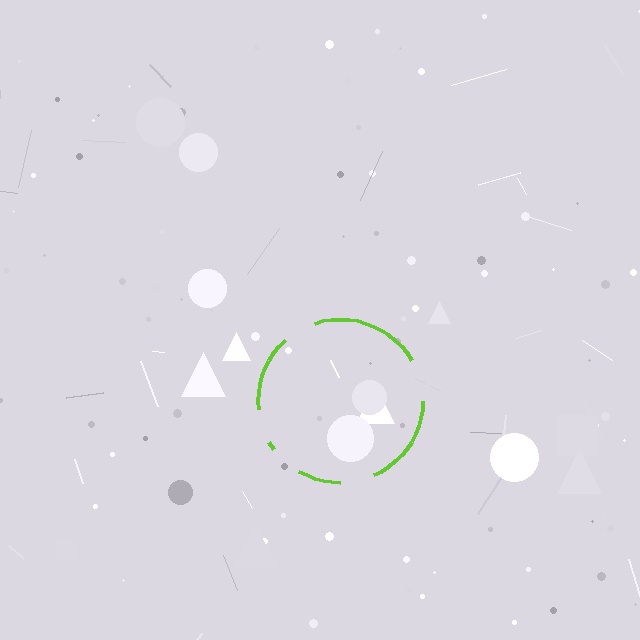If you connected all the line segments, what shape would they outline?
They would outline a circle.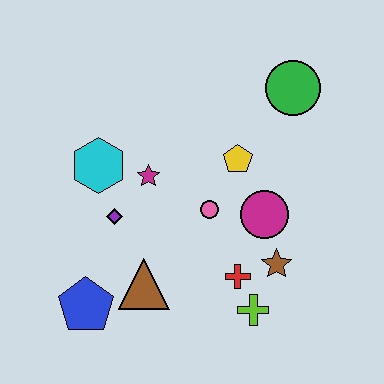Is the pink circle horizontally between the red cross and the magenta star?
Yes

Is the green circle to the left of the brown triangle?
No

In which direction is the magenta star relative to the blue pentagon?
The magenta star is above the blue pentagon.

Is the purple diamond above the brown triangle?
Yes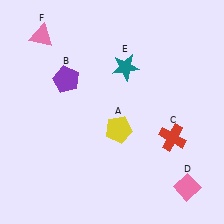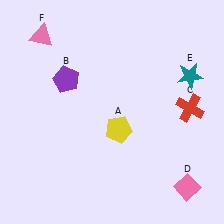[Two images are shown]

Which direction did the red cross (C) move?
The red cross (C) moved up.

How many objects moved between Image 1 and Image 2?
2 objects moved between the two images.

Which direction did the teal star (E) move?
The teal star (E) moved right.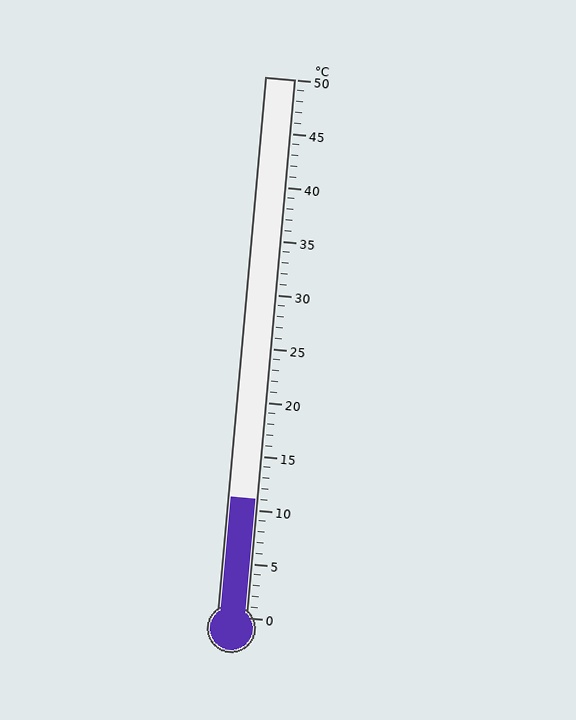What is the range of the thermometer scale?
The thermometer scale ranges from 0°C to 50°C.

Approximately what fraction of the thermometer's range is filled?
The thermometer is filled to approximately 20% of its range.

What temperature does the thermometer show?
The thermometer shows approximately 11°C.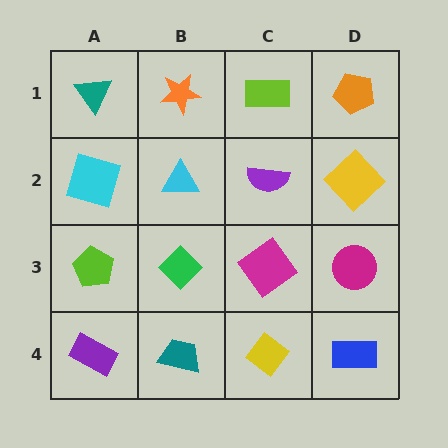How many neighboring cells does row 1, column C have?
3.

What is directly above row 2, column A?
A teal triangle.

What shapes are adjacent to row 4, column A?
A lime pentagon (row 3, column A), a teal trapezoid (row 4, column B).